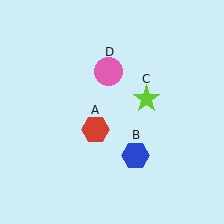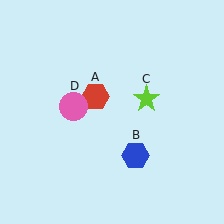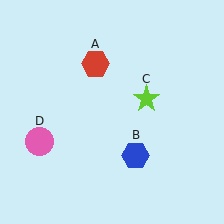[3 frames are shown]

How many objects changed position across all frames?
2 objects changed position: red hexagon (object A), pink circle (object D).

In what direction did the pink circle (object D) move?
The pink circle (object D) moved down and to the left.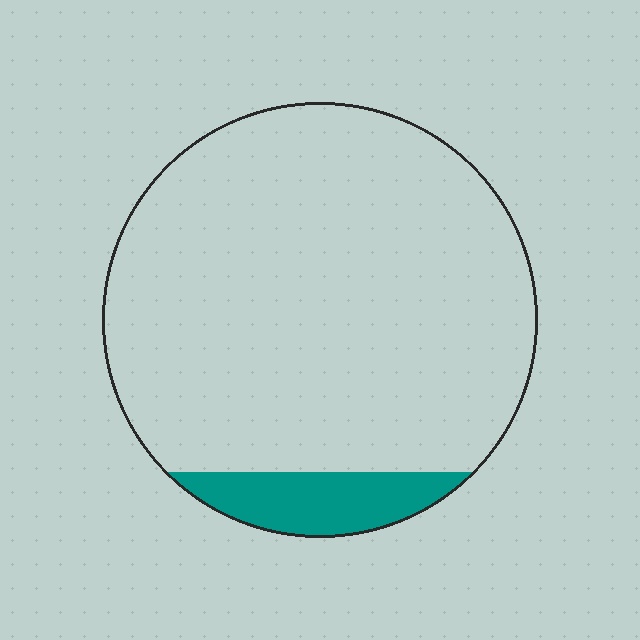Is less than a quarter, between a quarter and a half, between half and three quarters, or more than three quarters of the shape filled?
Less than a quarter.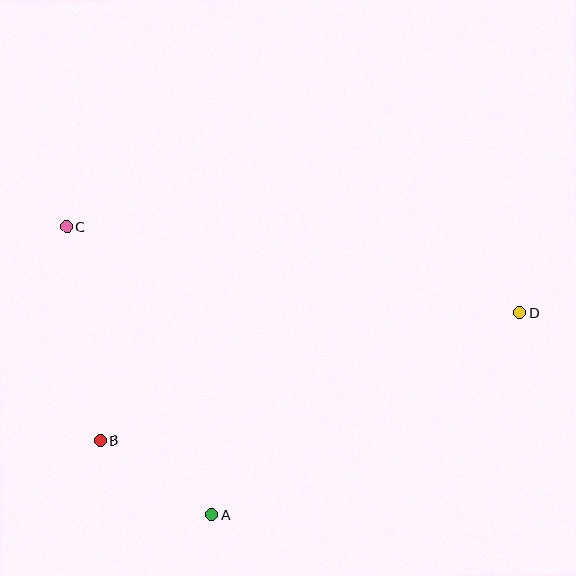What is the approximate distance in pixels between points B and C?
The distance between B and C is approximately 216 pixels.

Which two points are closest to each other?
Points A and B are closest to each other.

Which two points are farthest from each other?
Points C and D are farthest from each other.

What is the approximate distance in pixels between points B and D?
The distance between B and D is approximately 439 pixels.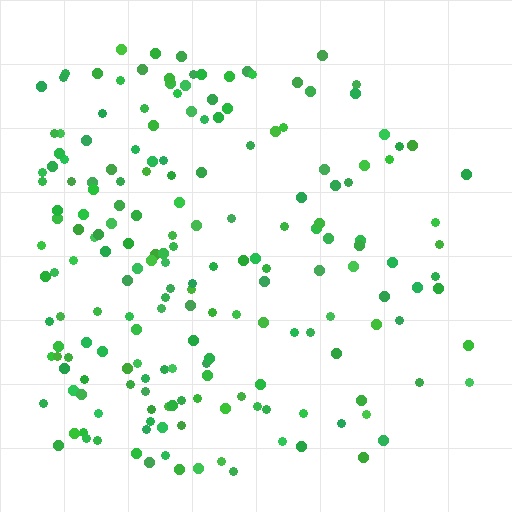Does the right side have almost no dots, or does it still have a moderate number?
Still a moderate number, just noticeably fewer than the left.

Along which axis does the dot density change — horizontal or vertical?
Horizontal.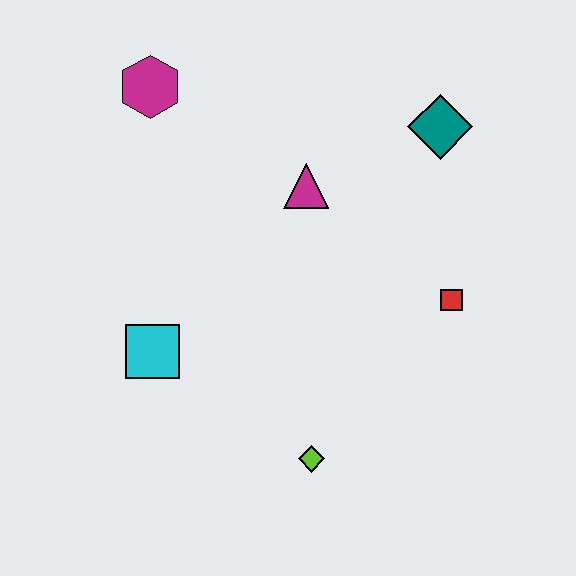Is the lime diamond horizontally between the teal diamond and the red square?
No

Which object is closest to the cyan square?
The lime diamond is closest to the cyan square.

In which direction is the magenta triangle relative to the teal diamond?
The magenta triangle is to the left of the teal diamond.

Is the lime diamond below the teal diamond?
Yes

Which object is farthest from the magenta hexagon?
The lime diamond is farthest from the magenta hexagon.